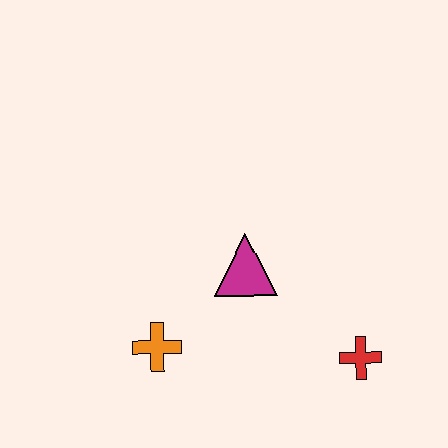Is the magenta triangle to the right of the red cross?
No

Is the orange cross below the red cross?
No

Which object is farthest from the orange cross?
The red cross is farthest from the orange cross.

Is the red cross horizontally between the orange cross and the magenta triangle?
No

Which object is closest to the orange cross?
The magenta triangle is closest to the orange cross.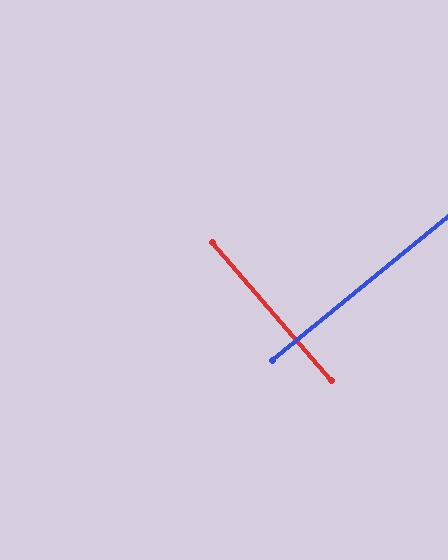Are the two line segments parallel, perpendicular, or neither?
Perpendicular — they meet at approximately 88°.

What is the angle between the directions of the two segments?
Approximately 88 degrees.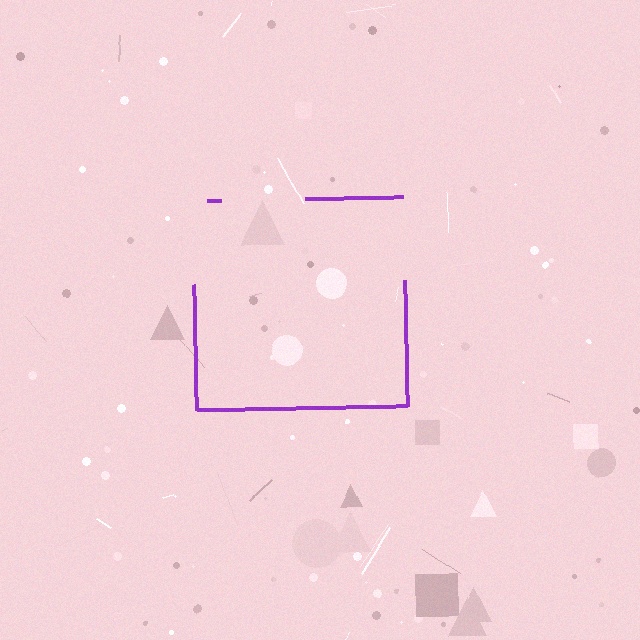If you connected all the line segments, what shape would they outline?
They would outline a square.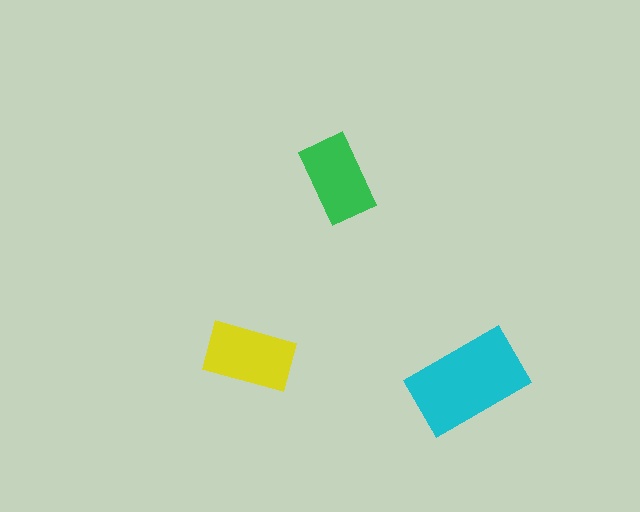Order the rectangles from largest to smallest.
the cyan one, the yellow one, the green one.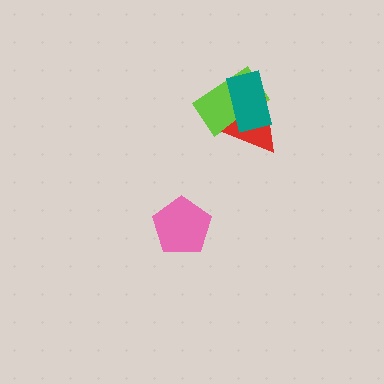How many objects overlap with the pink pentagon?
0 objects overlap with the pink pentagon.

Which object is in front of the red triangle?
The teal rectangle is in front of the red triangle.